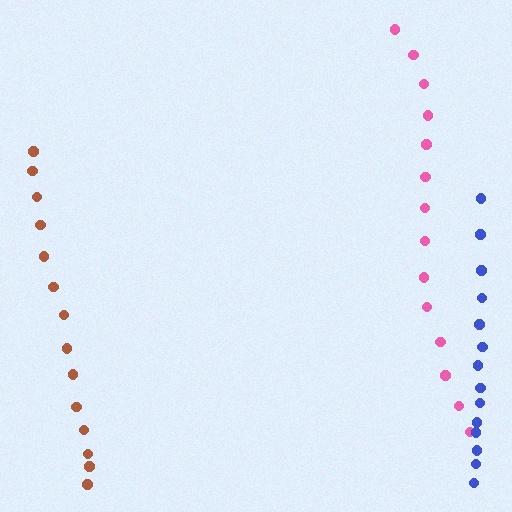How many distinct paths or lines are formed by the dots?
There are 3 distinct paths.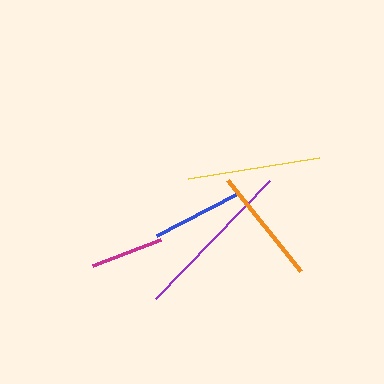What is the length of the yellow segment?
The yellow segment is approximately 132 pixels long.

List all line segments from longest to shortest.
From longest to shortest: purple, yellow, orange, blue, magenta.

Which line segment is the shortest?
The magenta line is the shortest at approximately 72 pixels.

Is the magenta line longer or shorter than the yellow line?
The yellow line is longer than the magenta line.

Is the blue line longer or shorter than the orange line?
The orange line is longer than the blue line.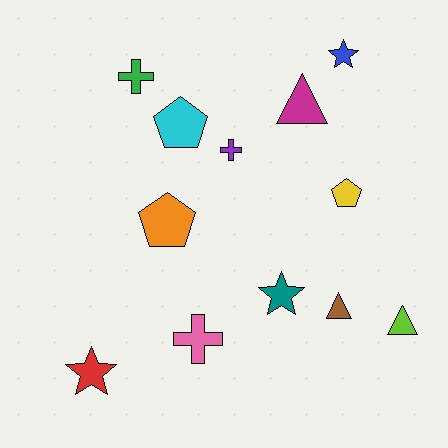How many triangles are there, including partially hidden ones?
There are 3 triangles.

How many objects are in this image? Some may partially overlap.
There are 12 objects.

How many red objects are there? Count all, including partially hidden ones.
There is 1 red object.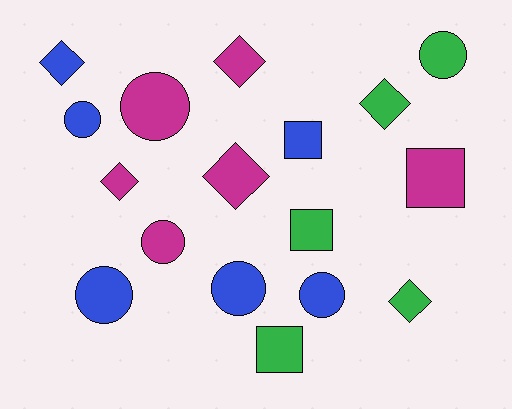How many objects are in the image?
There are 17 objects.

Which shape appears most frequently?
Circle, with 7 objects.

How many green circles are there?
There is 1 green circle.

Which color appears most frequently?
Blue, with 6 objects.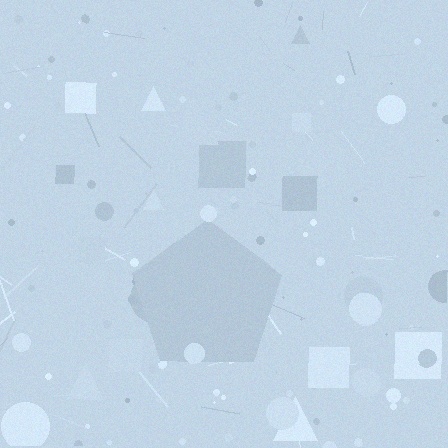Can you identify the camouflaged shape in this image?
The camouflaged shape is a pentagon.